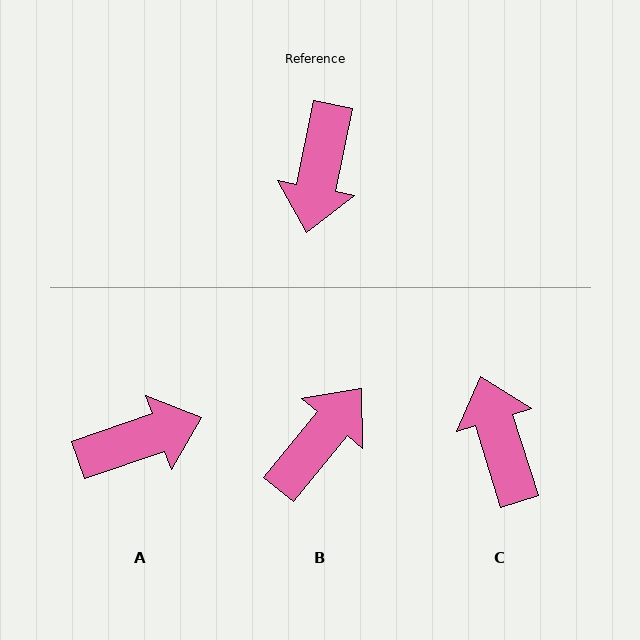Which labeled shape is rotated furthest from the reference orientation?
B, about 153 degrees away.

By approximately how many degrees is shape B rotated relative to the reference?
Approximately 153 degrees counter-clockwise.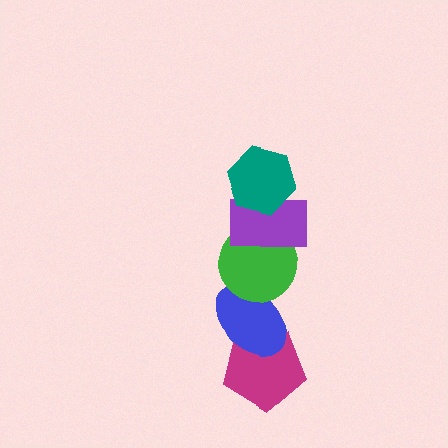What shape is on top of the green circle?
The purple rectangle is on top of the green circle.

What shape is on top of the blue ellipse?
The green circle is on top of the blue ellipse.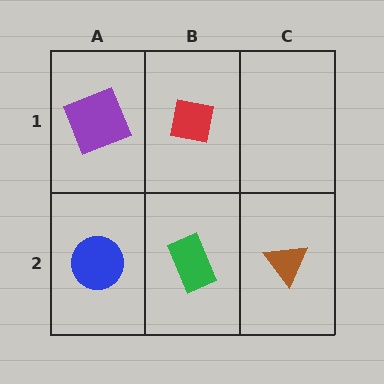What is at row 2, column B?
A green rectangle.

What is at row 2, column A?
A blue circle.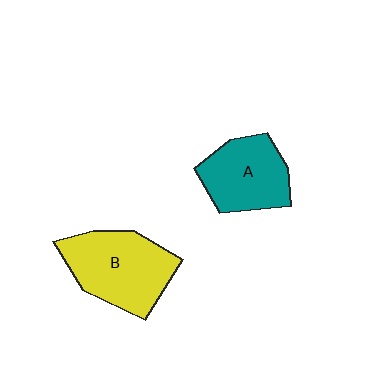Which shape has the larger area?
Shape B (yellow).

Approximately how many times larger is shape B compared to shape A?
Approximately 1.2 times.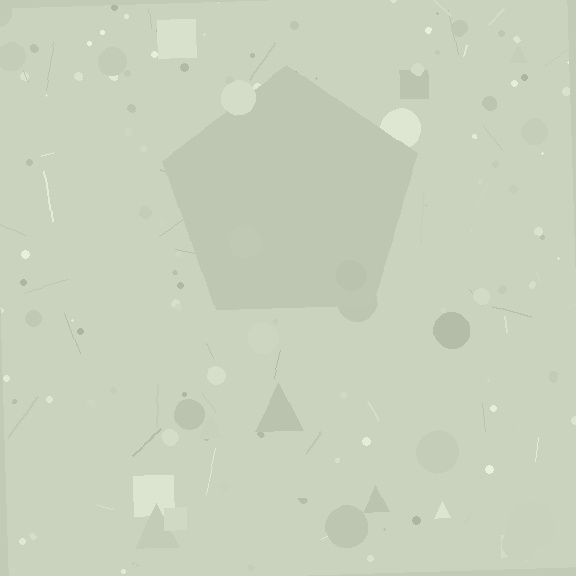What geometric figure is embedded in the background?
A pentagon is embedded in the background.